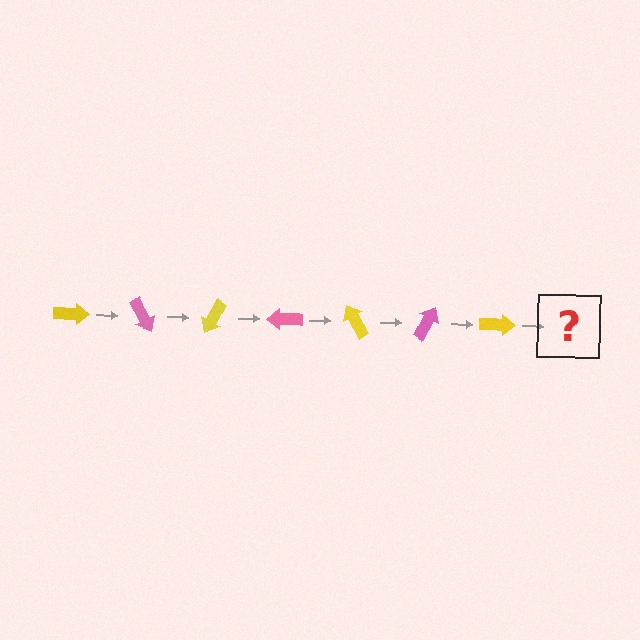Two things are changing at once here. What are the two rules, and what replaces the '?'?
The two rules are that it rotates 60 degrees each step and the color cycles through yellow and pink. The '?' should be a pink arrow, rotated 420 degrees from the start.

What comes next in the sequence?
The next element should be a pink arrow, rotated 420 degrees from the start.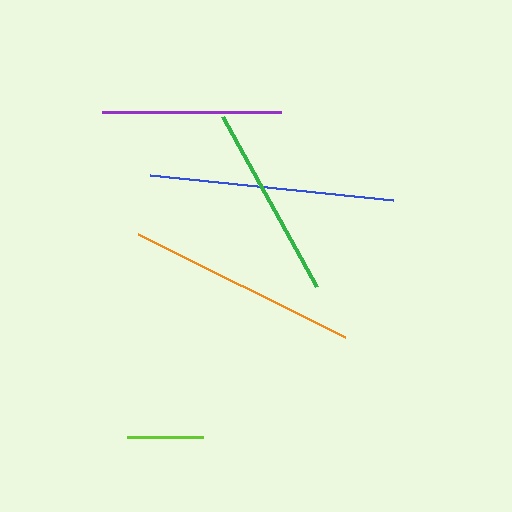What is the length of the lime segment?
The lime segment is approximately 76 pixels long.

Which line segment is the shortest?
The lime line is the shortest at approximately 76 pixels.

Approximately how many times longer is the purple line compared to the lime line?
The purple line is approximately 2.4 times the length of the lime line.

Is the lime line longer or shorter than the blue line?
The blue line is longer than the lime line.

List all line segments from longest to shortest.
From longest to shortest: blue, orange, green, purple, lime.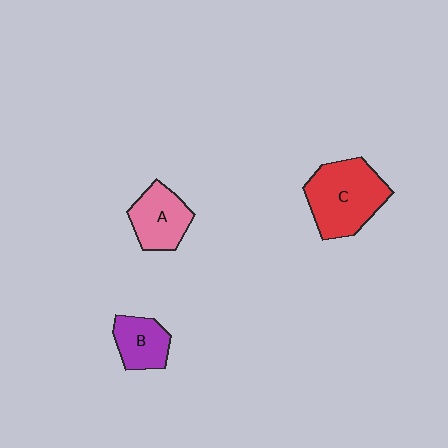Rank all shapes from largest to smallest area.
From largest to smallest: C (red), A (pink), B (purple).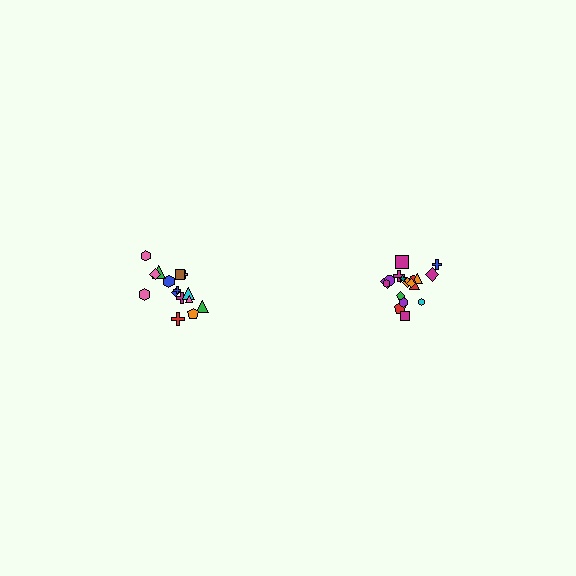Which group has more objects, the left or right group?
The right group.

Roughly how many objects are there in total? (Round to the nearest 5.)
Roughly 35 objects in total.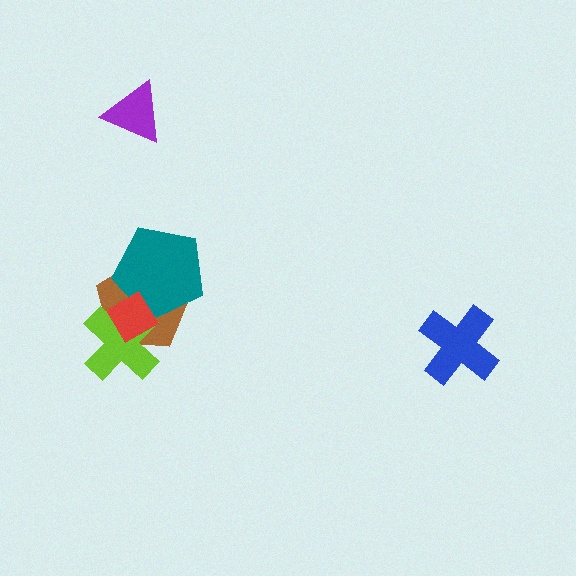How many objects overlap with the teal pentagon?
3 objects overlap with the teal pentagon.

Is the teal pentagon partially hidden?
Yes, it is partially covered by another shape.